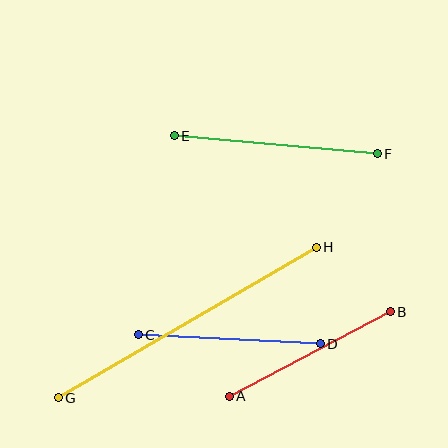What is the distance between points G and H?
The distance is approximately 299 pixels.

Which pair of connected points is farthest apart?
Points G and H are farthest apart.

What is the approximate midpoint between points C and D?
The midpoint is at approximately (229, 339) pixels.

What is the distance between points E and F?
The distance is approximately 204 pixels.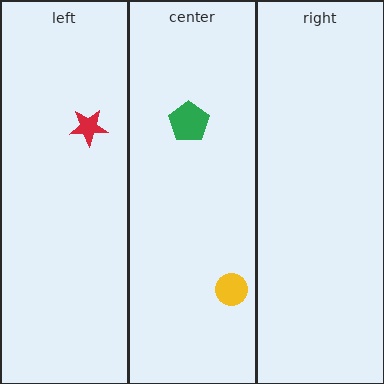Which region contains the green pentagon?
The center region.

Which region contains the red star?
The left region.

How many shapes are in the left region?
1.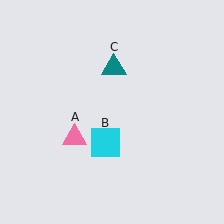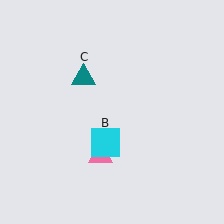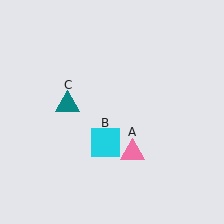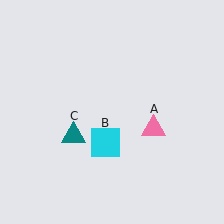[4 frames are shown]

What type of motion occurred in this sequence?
The pink triangle (object A), teal triangle (object C) rotated counterclockwise around the center of the scene.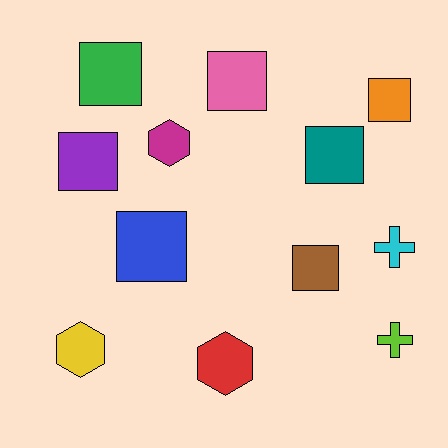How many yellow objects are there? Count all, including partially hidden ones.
There is 1 yellow object.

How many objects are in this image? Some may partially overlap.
There are 12 objects.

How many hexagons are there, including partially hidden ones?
There are 3 hexagons.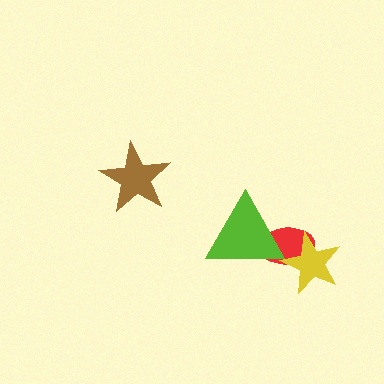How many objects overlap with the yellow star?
1 object overlaps with the yellow star.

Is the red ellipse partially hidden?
Yes, it is partially covered by another shape.